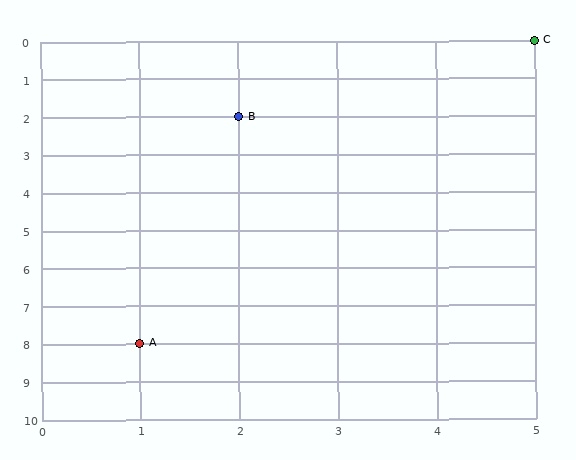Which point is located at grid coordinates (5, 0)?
Point C is at (5, 0).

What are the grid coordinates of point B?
Point B is at grid coordinates (2, 2).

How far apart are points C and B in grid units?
Points C and B are 3 columns and 2 rows apart (about 3.6 grid units diagonally).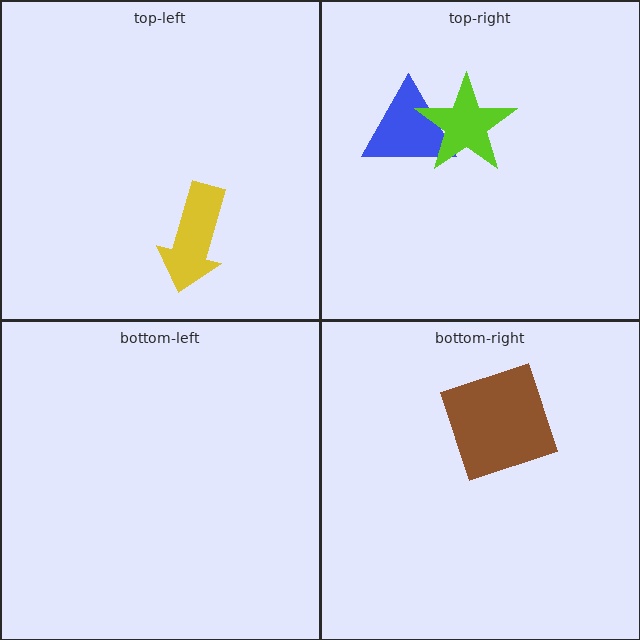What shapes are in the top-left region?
The yellow arrow.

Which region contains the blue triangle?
The top-right region.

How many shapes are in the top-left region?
1.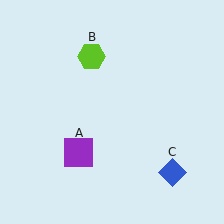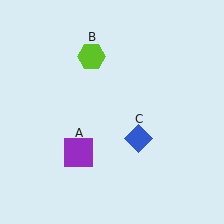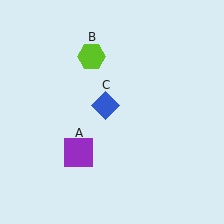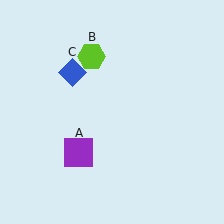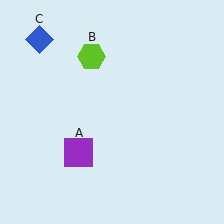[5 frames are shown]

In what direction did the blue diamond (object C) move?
The blue diamond (object C) moved up and to the left.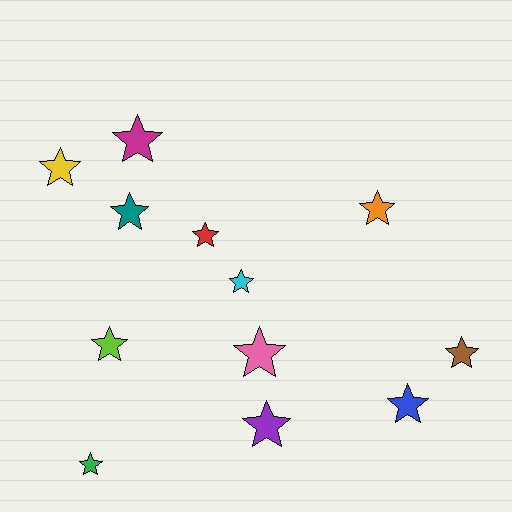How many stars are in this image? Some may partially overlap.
There are 12 stars.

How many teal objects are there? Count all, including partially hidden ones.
There is 1 teal object.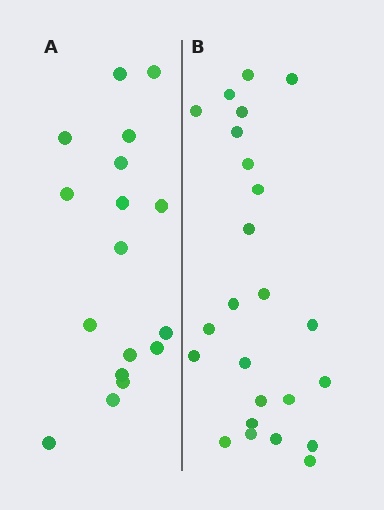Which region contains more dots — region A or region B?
Region B (the right region) has more dots.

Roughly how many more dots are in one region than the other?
Region B has roughly 8 or so more dots than region A.